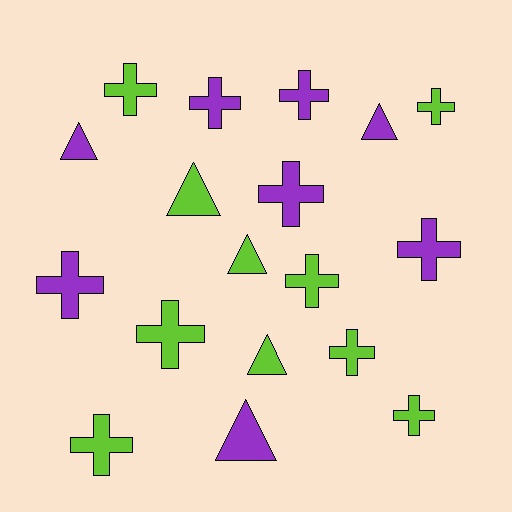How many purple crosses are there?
There are 5 purple crosses.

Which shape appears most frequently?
Cross, with 12 objects.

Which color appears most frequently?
Lime, with 10 objects.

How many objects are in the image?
There are 18 objects.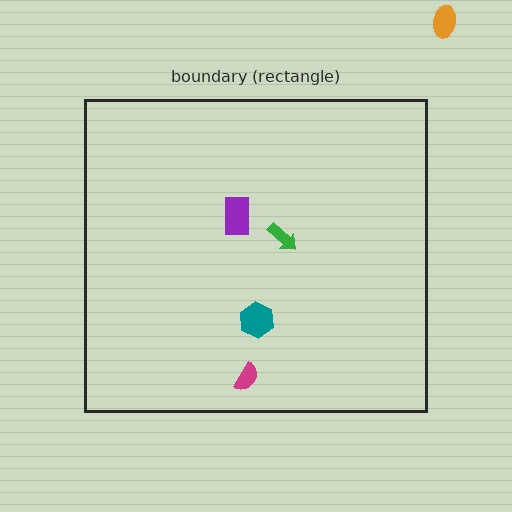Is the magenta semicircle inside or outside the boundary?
Inside.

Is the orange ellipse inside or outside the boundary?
Outside.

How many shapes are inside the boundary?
4 inside, 1 outside.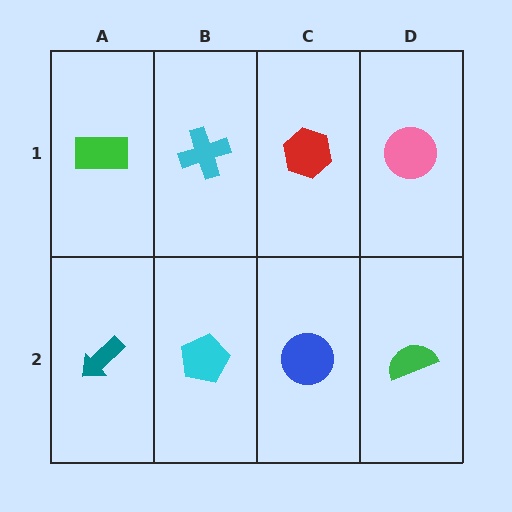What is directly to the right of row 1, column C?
A pink circle.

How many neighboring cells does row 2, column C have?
3.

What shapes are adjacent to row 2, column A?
A green rectangle (row 1, column A), a cyan pentagon (row 2, column B).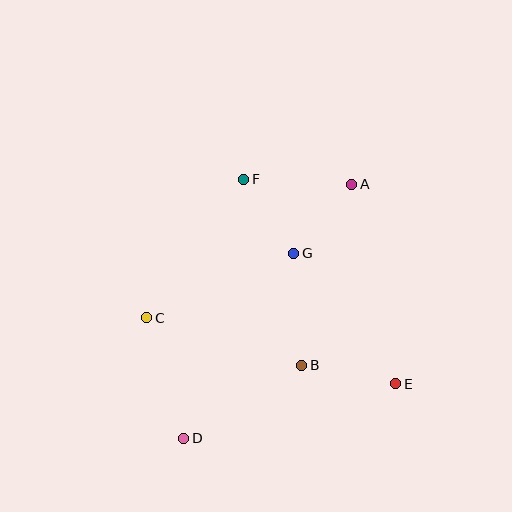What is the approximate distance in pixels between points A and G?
The distance between A and G is approximately 90 pixels.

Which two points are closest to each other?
Points F and G are closest to each other.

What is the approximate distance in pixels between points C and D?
The distance between C and D is approximately 126 pixels.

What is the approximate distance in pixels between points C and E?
The distance between C and E is approximately 257 pixels.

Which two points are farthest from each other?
Points A and D are farthest from each other.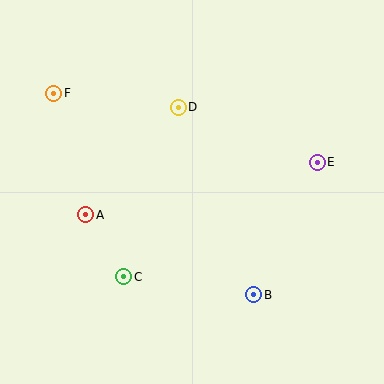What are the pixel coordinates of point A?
Point A is at (86, 215).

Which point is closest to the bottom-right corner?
Point B is closest to the bottom-right corner.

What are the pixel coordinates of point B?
Point B is at (254, 295).